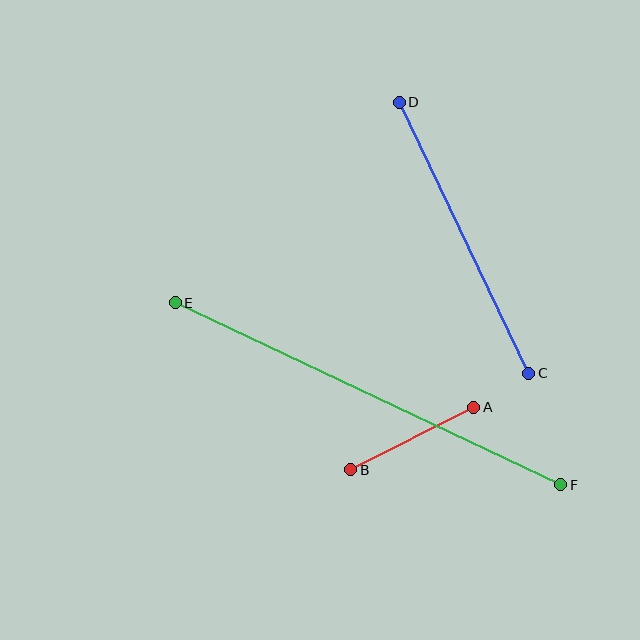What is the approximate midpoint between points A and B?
The midpoint is at approximately (412, 438) pixels.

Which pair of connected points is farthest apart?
Points E and F are farthest apart.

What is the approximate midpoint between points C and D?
The midpoint is at approximately (464, 238) pixels.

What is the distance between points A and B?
The distance is approximately 138 pixels.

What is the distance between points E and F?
The distance is approximately 426 pixels.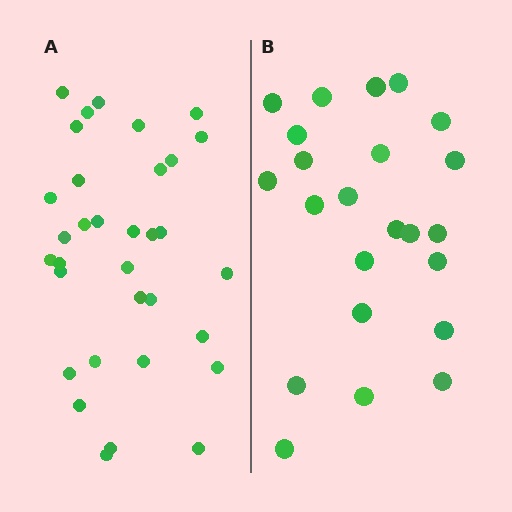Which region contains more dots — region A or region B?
Region A (the left region) has more dots.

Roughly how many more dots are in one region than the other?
Region A has roughly 10 or so more dots than region B.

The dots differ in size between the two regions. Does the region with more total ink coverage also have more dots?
No. Region B has more total ink coverage because its dots are larger, but region A actually contains more individual dots. Total area can be misleading — the number of items is what matters here.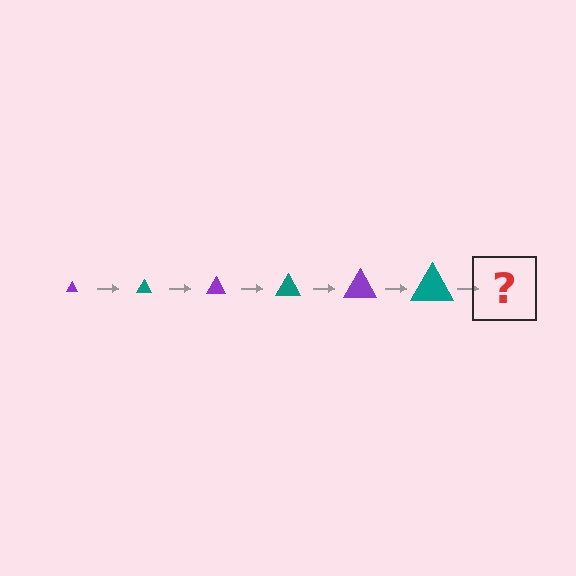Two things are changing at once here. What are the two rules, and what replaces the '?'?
The two rules are that the triangle grows larger each step and the color cycles through purple and teal. The '?' should be a purple triangle, larger than the previous one.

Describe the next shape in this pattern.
It should be a purple triangle, larger than the previous one.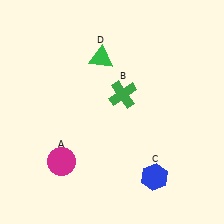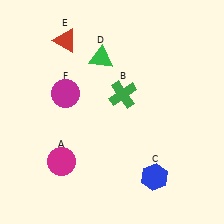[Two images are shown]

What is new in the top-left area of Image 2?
A magenta circle (F) was added in the top-left area of Image 2.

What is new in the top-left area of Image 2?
A red triangle (E) was added in the top-left area of Image 2.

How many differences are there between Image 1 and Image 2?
There are 2 differences between the two images.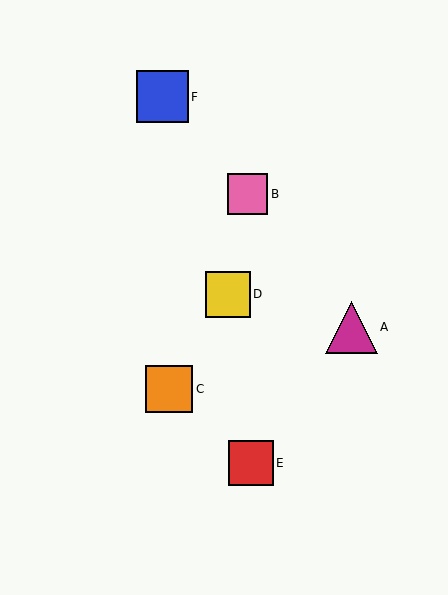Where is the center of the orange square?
The center of the orange square is at (169, 389).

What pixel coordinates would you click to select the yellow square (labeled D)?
Click at (228, 294) to select the yellow square D.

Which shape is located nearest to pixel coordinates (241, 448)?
The red square (labeled E) at (251, 463) is nearest to that location.